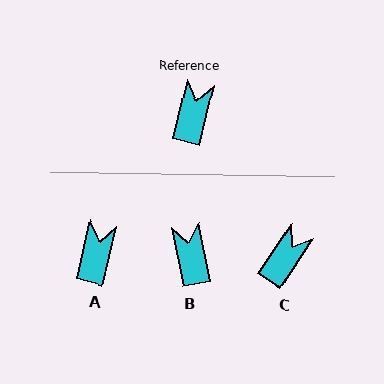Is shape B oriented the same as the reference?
No, it is off by about 24 degrees.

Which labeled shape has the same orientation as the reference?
A.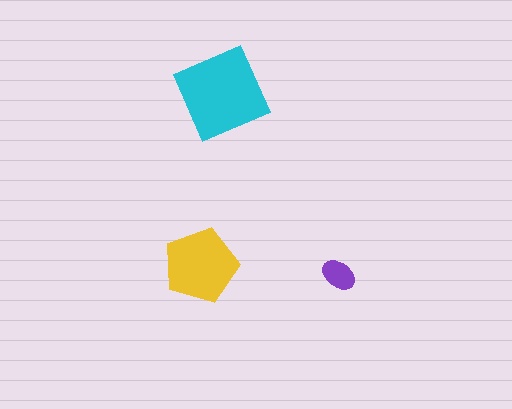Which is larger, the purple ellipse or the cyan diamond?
The cyan diamond.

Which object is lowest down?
The purple ellipse is bottommost.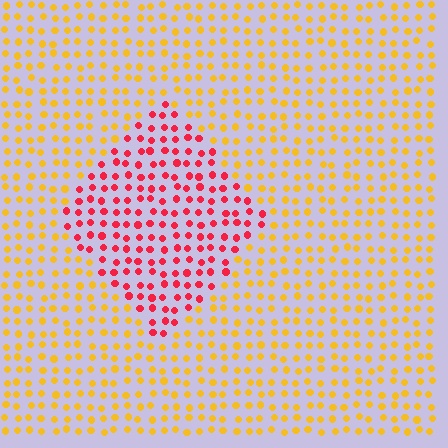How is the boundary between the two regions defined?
The boundary is defined purely by a slight shift in hue (about 54 degrees). Spacing, size, and orientation are identical on both sides.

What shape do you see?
I see a diamond.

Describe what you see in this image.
The image is filled with small yellow elements in a uniform arrangement. A diamond-shaped region is visible where the elements are tinted to a slightly different hue, forming a subtle color boundary.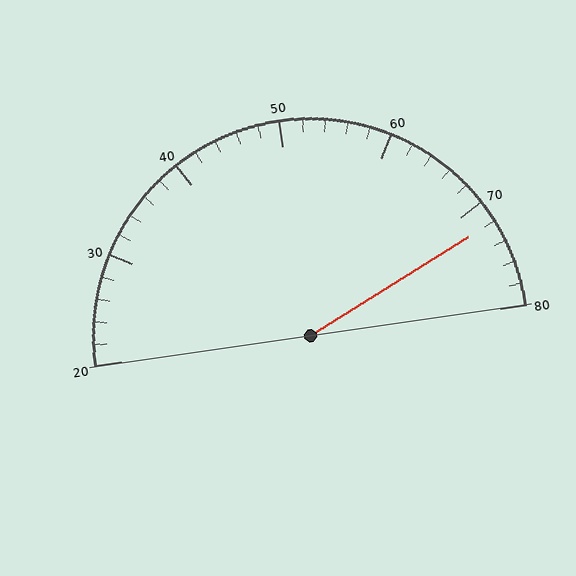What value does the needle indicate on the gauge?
The needle indicates approximately 72.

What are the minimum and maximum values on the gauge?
The gauge ranges from 20 to 80.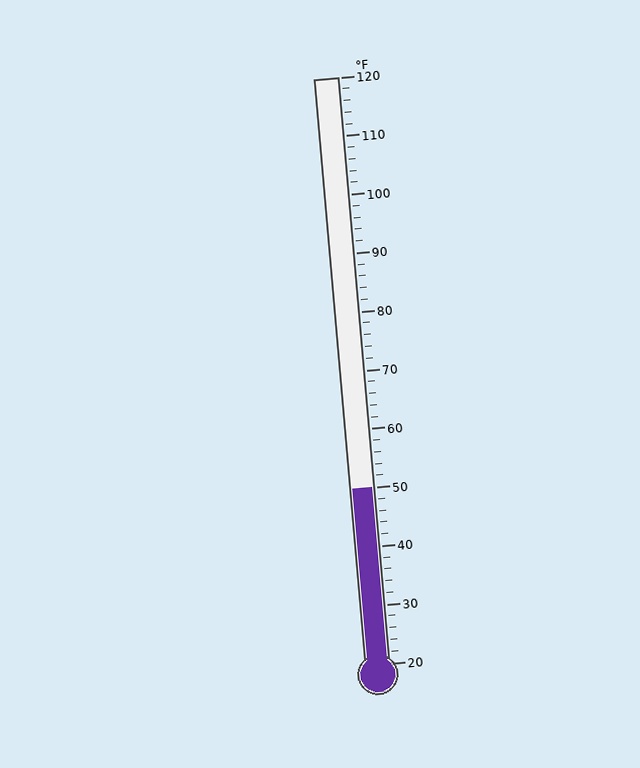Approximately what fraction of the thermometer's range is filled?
The thermometer is filled to approximately 30% of its range.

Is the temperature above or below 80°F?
The temperature is below 80°F.